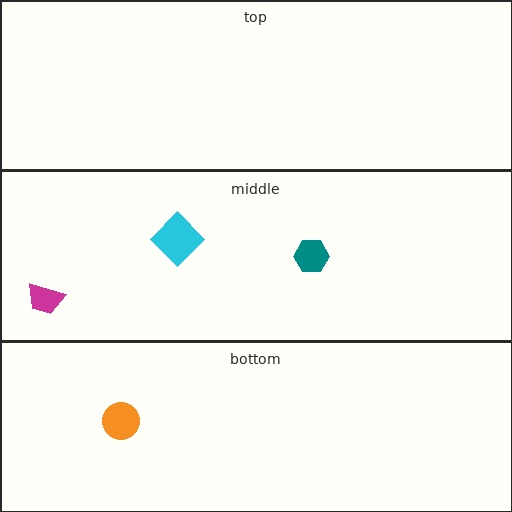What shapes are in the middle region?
The cyan diamond, the teal hexagon, the magenta trapezoid.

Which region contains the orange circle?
The bottom region.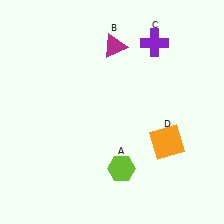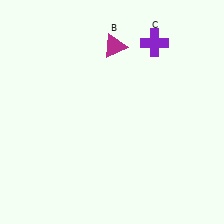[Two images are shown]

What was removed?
The orange square (D), the lime hexagon (A) were removed in Image 2.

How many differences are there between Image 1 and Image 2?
There are 2 differences between the two images.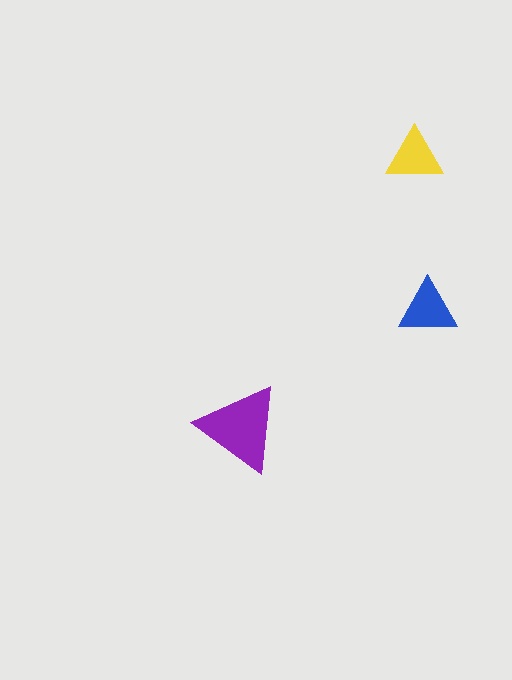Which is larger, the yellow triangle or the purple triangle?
The purple one.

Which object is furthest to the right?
The blue triangle is rightmost.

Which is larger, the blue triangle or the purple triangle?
The purple one.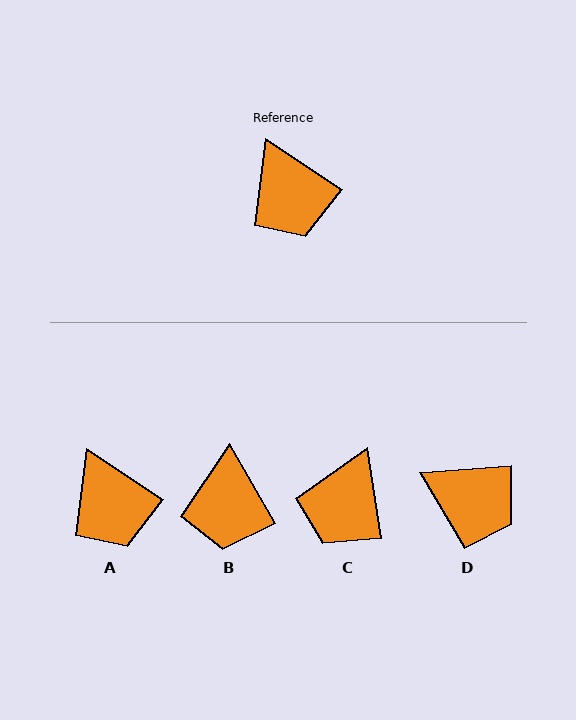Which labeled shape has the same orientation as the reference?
A.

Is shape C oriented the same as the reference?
No, it is off by about 47 degrees.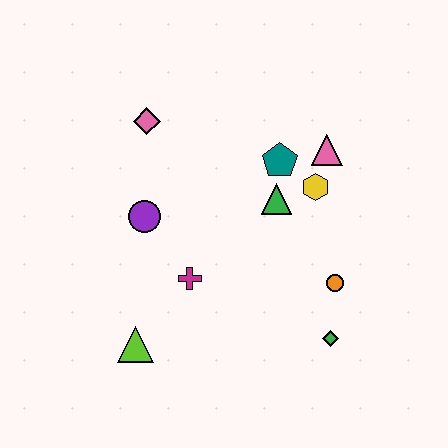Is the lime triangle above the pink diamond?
No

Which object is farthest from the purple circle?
The green diamond is farthest from the purple circle.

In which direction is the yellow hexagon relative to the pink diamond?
The yellow hexagon is to the right of the pink diamond.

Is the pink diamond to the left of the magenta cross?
Yes